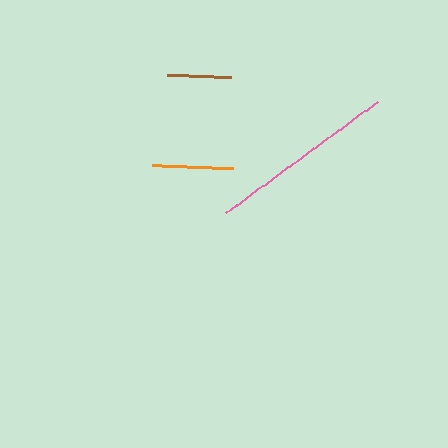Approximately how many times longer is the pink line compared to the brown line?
The pink line is approximately 2.9 times the length of the brown line.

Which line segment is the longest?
The pink line is the longest at approximately 188 pixels.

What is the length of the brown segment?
The brown segment is approximately 64 pixels long.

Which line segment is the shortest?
The brown line is the shortest at approximately 64 pixels.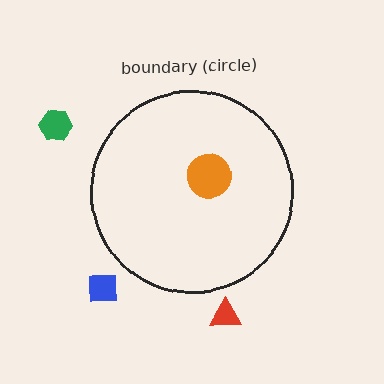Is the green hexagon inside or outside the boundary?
Outside.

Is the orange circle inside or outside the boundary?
Inside.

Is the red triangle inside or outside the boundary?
Outside.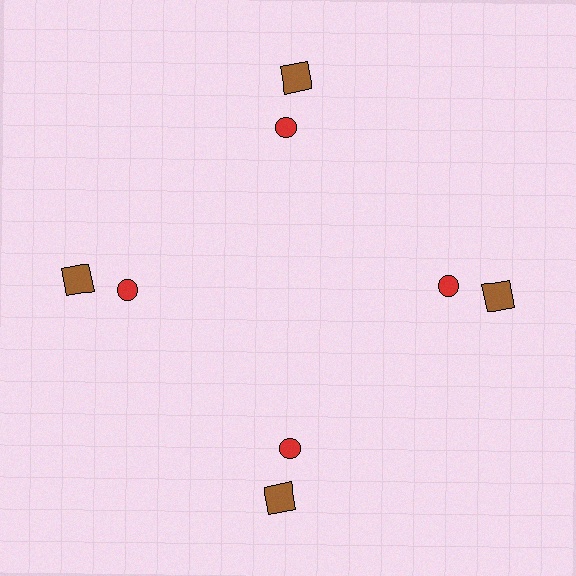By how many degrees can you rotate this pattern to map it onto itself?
The pattern maps onto itself every 90 degrees of rotation.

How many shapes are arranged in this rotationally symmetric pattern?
There are 8 shapes, arranged in 4 groups of 2.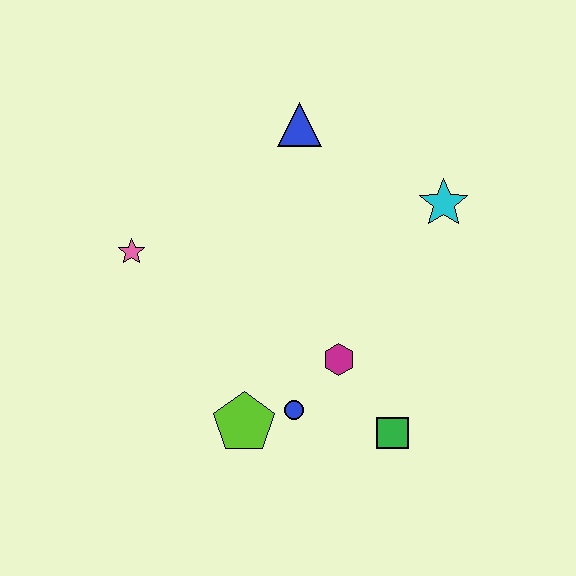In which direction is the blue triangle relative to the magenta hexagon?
The blue triangle is above the magenta hexagon.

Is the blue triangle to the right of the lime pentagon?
Yes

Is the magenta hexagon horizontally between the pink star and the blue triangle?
No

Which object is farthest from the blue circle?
The blue triangle is farthest from the blue circle.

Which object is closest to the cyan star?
The blue triangle is closest to the cyan star.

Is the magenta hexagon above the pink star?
No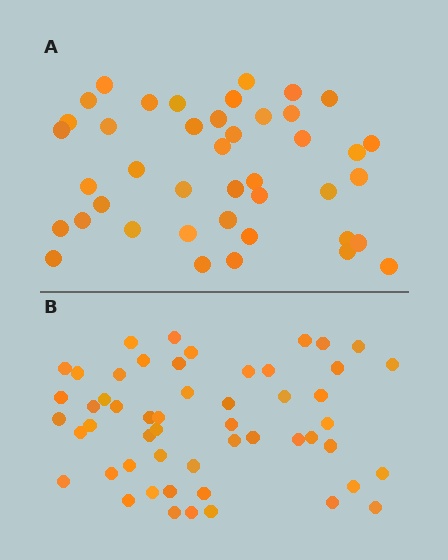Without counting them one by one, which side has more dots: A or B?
Region B (the bottom region) has more dots.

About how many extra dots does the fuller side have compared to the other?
Region B has roughly 12 or so more dots than region A.